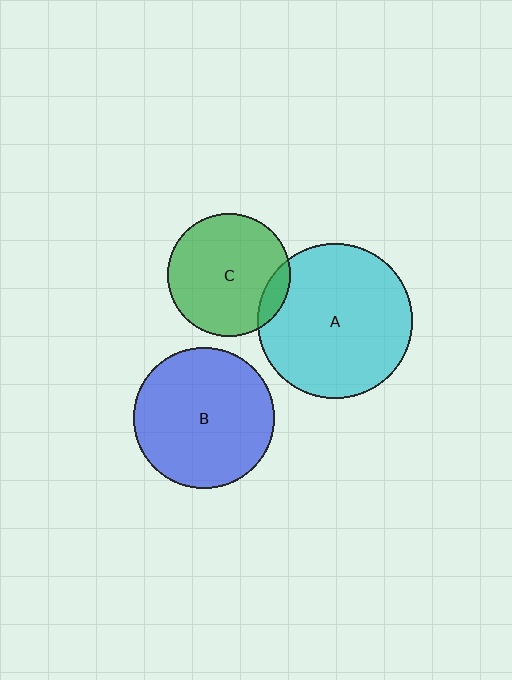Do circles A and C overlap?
Yes.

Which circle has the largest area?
Circle A (cyan).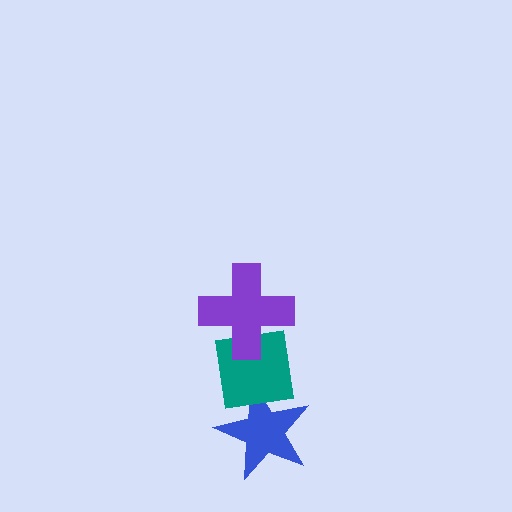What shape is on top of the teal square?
The purple cross is on top of the teal square.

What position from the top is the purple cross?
The purple cross is 1st from the top.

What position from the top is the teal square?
The teal square is 2nd from the top.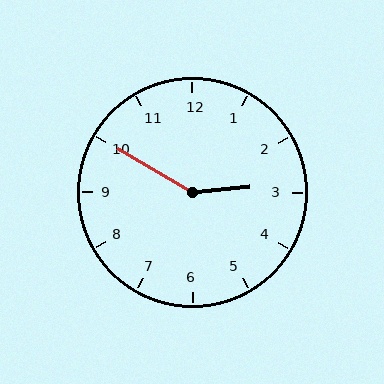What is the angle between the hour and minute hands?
Approximately 145 degrees.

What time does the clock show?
2:50.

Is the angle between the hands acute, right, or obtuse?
It is obtuse.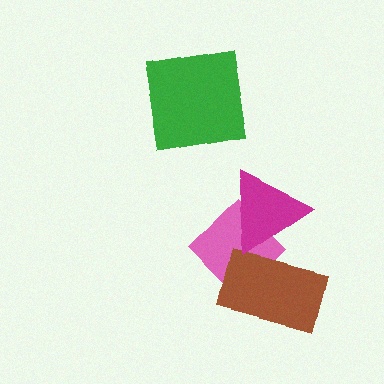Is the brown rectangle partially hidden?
Yes, it is partially covered by another shape.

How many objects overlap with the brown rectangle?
2 objects overlap with the brown rectangle.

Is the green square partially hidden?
No, no other shape covers it.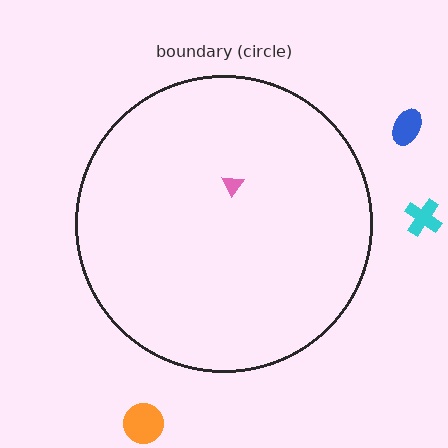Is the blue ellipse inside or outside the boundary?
Outside.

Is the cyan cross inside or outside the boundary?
Outside.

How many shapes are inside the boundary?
1 inside, 3 outside.